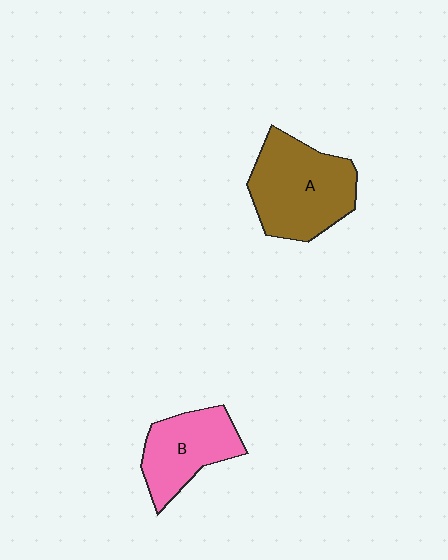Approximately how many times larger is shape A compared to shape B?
Approximately 1.4 times.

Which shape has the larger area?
Shape A (brown).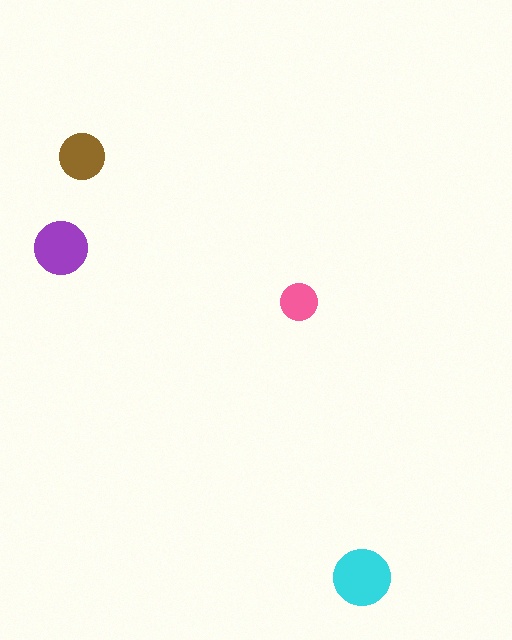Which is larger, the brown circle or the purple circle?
The purple one.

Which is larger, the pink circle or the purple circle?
The purple one.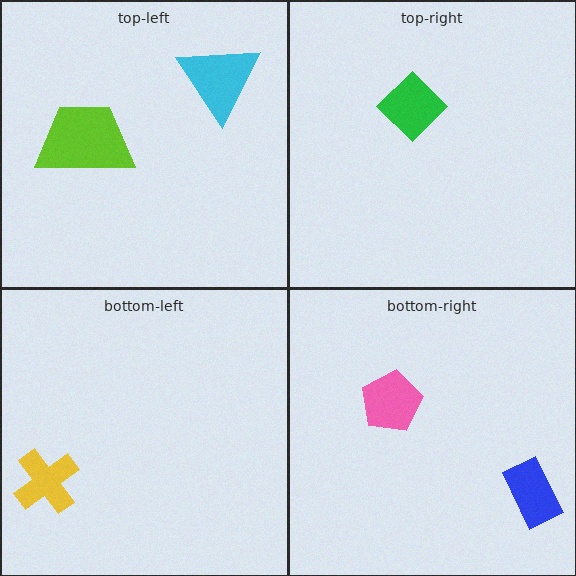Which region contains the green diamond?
The top-right region.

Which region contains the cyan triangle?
The top-left region.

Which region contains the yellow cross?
The bottom-left region.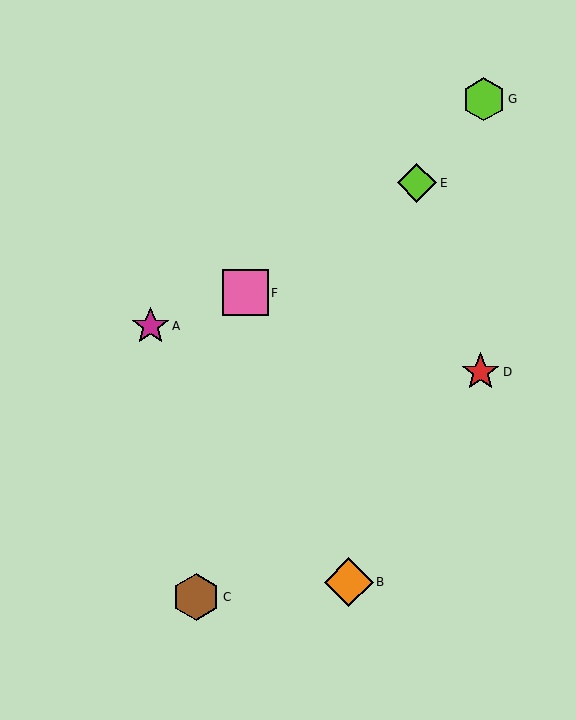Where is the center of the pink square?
The center of the pink square is at (245, 293).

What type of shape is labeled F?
Shape F is a pink square.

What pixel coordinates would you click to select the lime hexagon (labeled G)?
Click at (484, 99) to select the lime hexagon G.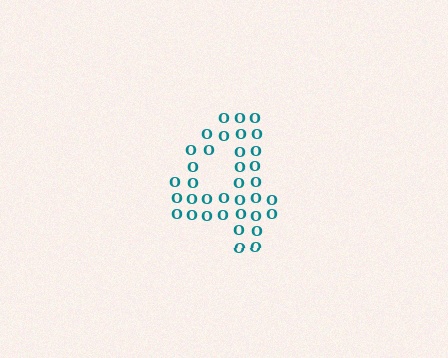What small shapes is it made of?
It is made of small letter O's.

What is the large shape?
The large shape is the digit 4.